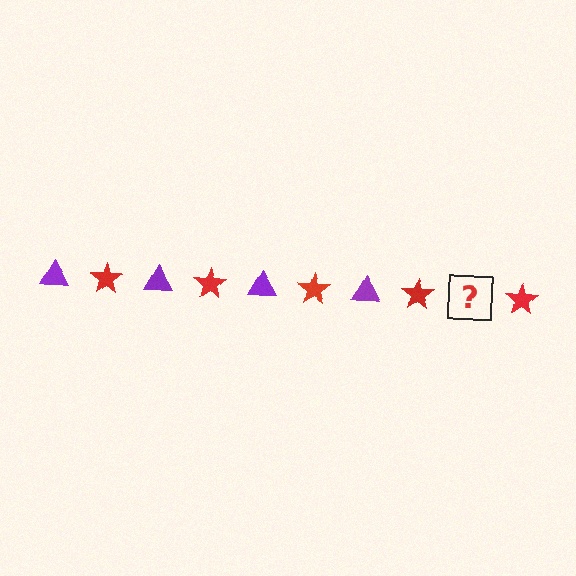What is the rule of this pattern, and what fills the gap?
The rule is that the pattern alternates between purple triangle and red star. The gap should be filled with a purple triangle.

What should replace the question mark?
The question mark should be replaced with a purple triangle.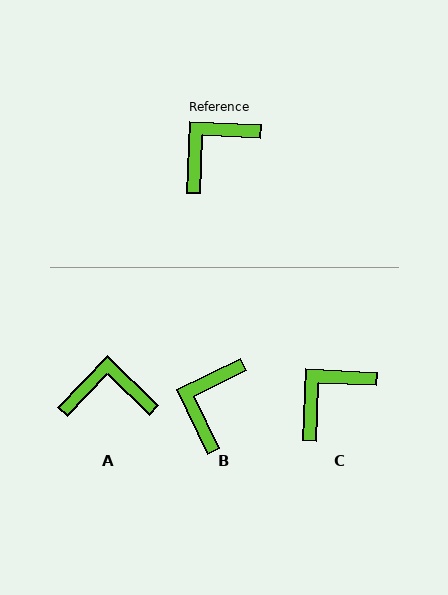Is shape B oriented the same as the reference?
No, it is off by about 28 degrees.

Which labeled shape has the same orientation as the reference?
C.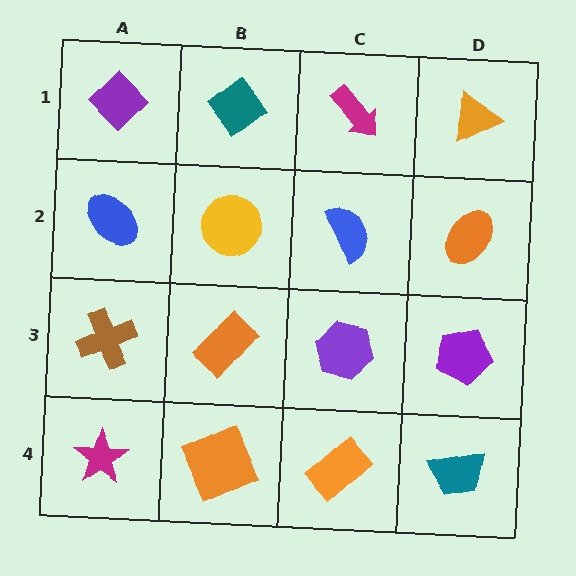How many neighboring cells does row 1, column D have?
2.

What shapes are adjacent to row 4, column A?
A brown cross (row 3, column A), an orange square (row 4, column B).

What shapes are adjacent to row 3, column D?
An orange ellipse (row 2, column D), a teal trapezoid (row 4, column D), a purple hexagon (row 3, column C).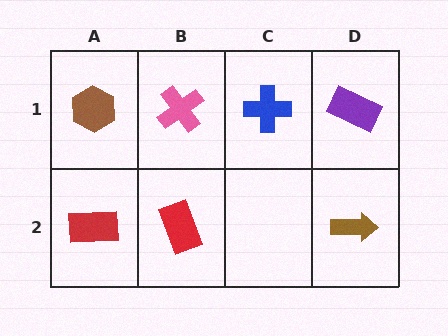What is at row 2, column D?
A brown arrow.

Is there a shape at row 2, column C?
No, that cell is empty.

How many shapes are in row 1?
4 shapes.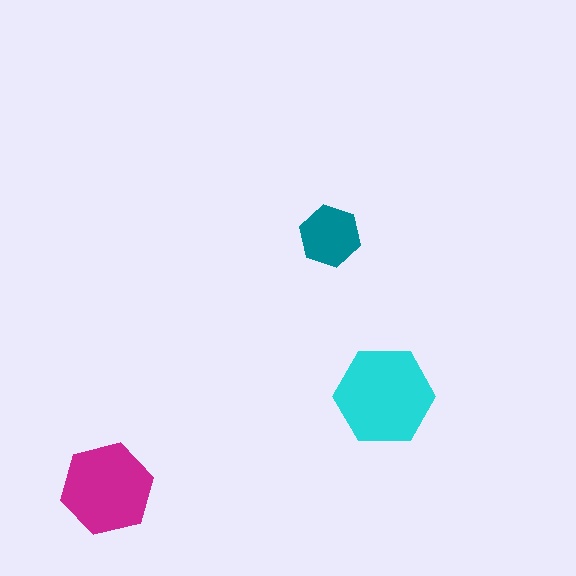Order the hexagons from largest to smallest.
the cyan one, the magenta one, the teal one.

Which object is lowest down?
The magenta hexagon is bottommost.